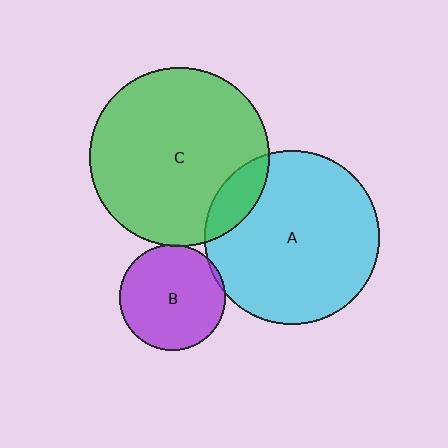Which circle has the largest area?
Circle C (green).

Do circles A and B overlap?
Yes.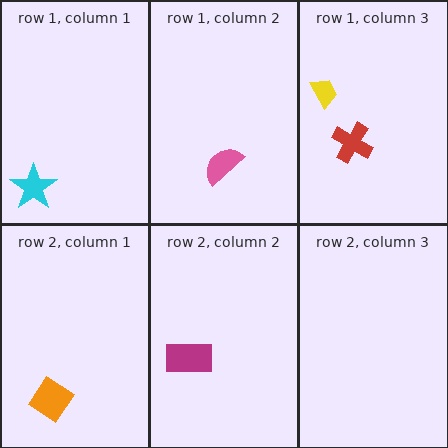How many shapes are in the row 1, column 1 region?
1.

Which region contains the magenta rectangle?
The row 2, column 2 region.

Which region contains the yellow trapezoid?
The row 1, column 3 region.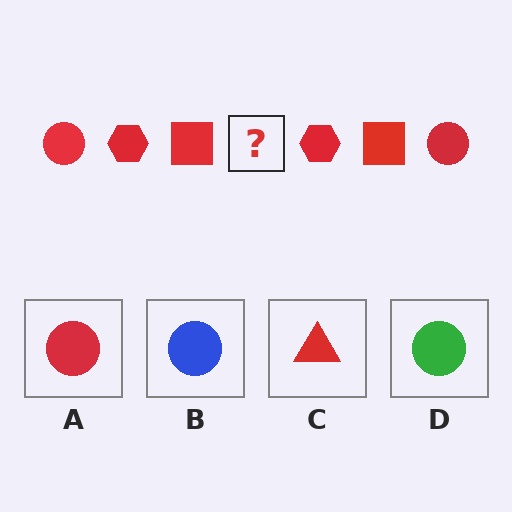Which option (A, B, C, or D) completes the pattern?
A.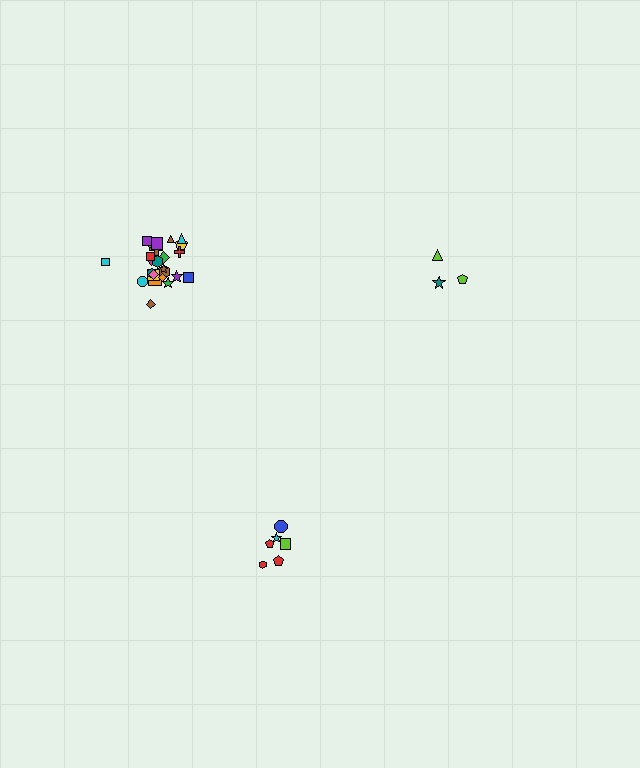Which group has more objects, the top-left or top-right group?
The top-left group.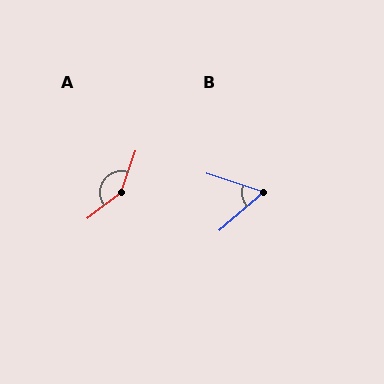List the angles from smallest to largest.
B (59°), A (146°).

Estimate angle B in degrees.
Approximately 59 degrees.